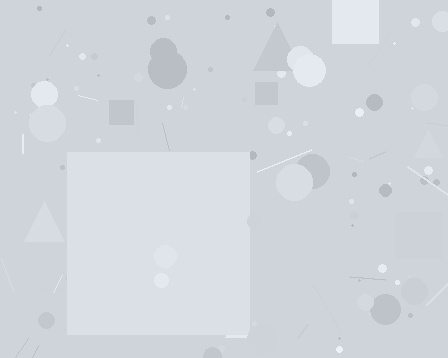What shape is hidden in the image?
A square is hidden in the image.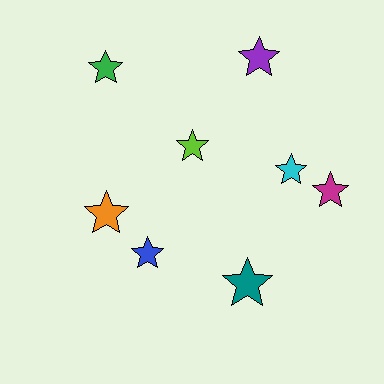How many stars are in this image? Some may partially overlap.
There are 8 stars.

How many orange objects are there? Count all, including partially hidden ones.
There is 1 orange object.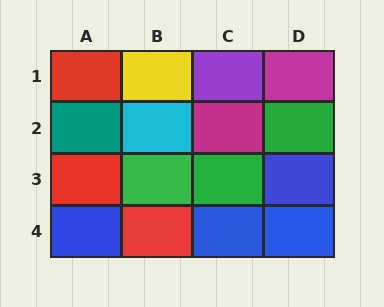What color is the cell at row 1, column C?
Purple.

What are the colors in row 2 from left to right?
Teal, cyan, magenta, green.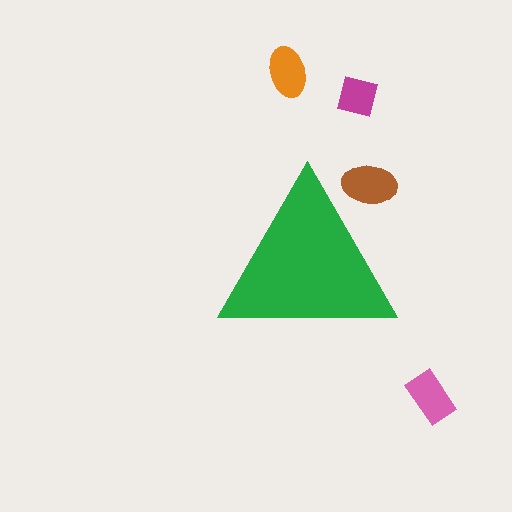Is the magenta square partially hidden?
No, the magenta square is fully visible.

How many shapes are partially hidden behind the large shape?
1 shape is partially hidden.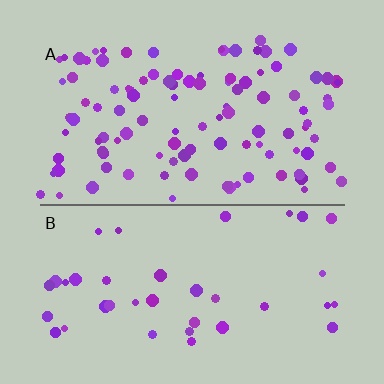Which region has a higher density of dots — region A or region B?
A (the top).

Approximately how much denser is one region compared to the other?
Approximately 2.8× — region A over region B.